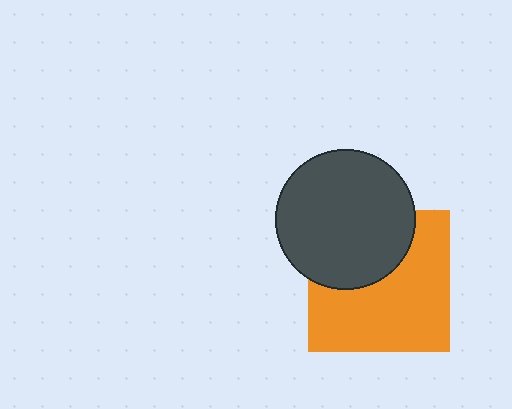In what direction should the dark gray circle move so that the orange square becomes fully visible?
The dark gray circle should move up. That is the shortest direction to clear the overlap and leave the orange square fully visible.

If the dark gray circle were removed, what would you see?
You would see the complete orange square.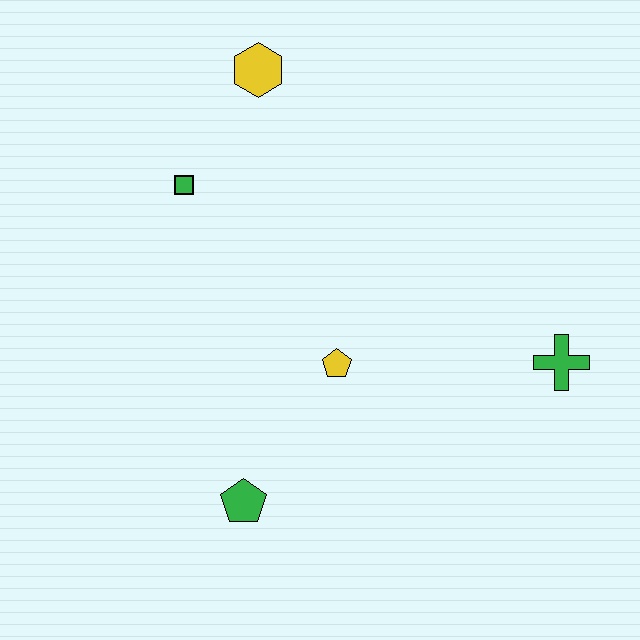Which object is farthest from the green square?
The green cross is farthest from the green square.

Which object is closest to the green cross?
The yellow pentagon is closest to the green cross.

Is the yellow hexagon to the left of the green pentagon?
No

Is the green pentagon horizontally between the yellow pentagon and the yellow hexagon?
No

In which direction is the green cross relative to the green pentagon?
The green cross is to the right of the green pentagon.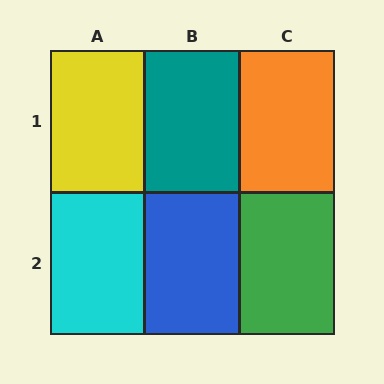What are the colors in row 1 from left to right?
Yellow, teal, orange.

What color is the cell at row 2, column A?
Cyan.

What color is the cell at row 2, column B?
Blue.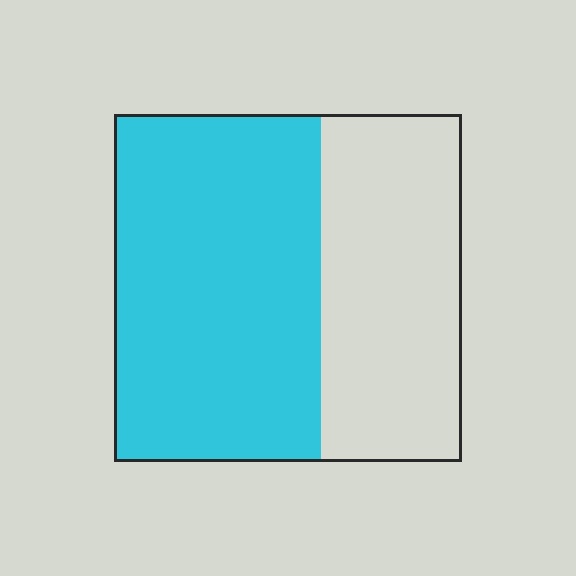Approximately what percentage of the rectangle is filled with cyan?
Approximately 60%.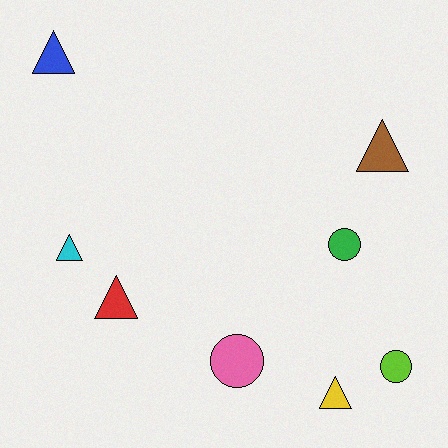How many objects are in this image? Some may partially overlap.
There are 8 objects.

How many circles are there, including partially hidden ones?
There are 3 circles.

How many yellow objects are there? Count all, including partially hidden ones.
There is 1 yellow object.